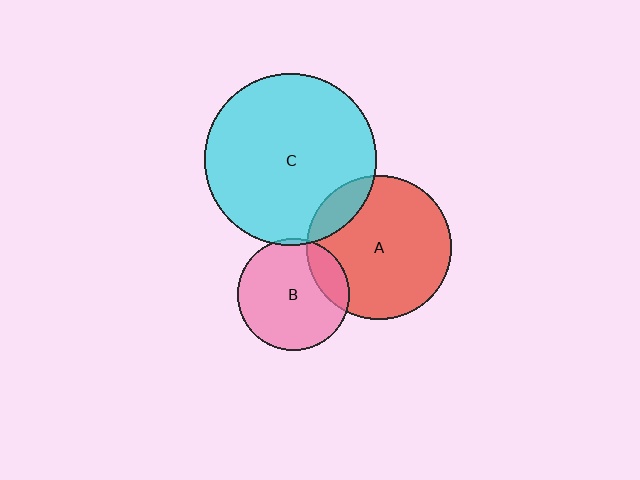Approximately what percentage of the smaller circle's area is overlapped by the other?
Approximately 15%.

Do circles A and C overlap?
Yes.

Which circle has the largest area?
Circle C (cyan).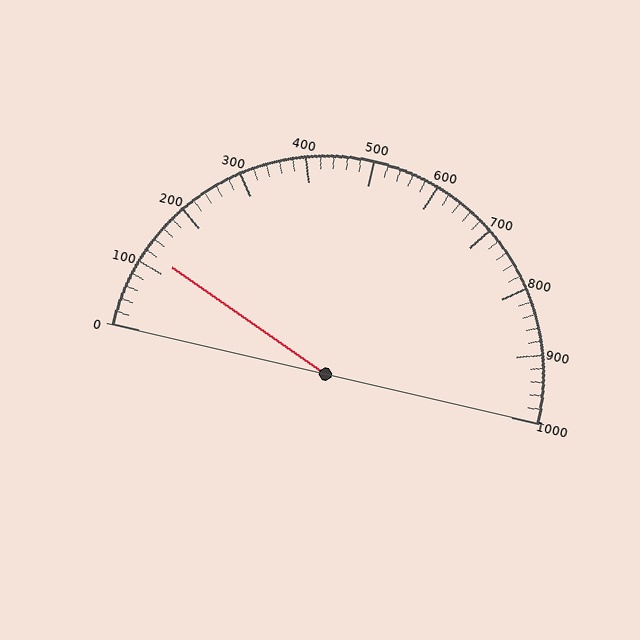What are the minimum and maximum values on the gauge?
The gauge ranges from 0 to 1000.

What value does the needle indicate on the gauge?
The needle indicates approximately 120.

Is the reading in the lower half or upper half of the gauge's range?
The reading is in the lower half of the range (0 to 1000).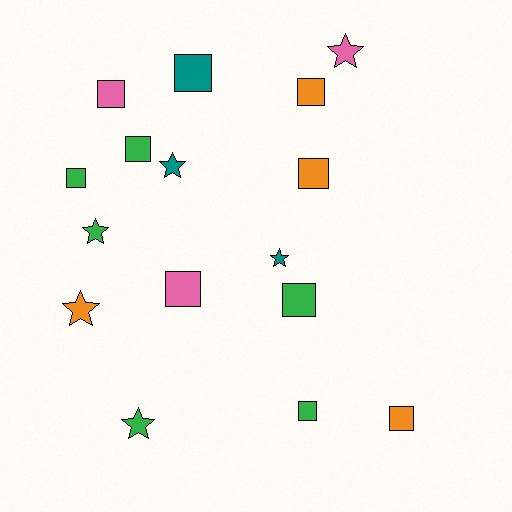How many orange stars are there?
There is 1 orange star.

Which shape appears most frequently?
Square, with 10 objects.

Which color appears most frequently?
Green, with 6 objects.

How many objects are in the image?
There are 16 objects.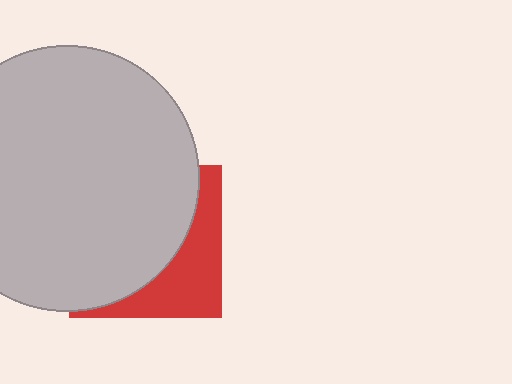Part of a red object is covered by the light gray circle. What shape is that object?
It is a square.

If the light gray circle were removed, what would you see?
You would see the complete red square.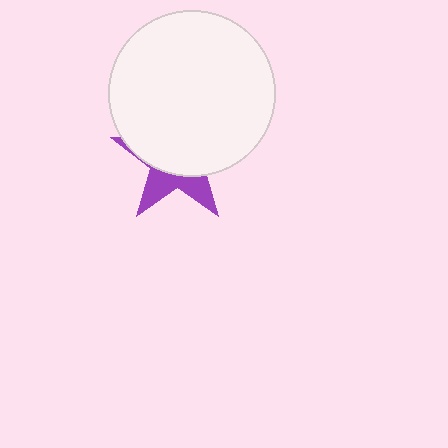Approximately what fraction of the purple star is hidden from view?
Roughly 67% of the purple star is hidden behind the white circle.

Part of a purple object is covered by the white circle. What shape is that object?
It is a star.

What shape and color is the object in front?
The object in front is a white circle.